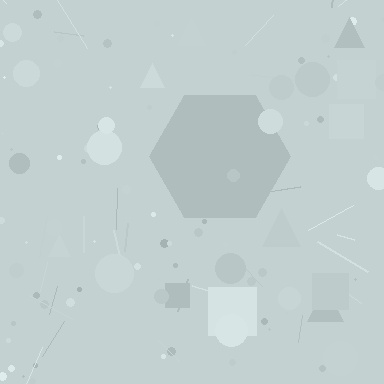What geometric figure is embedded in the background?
A hexagon is embedded in the background.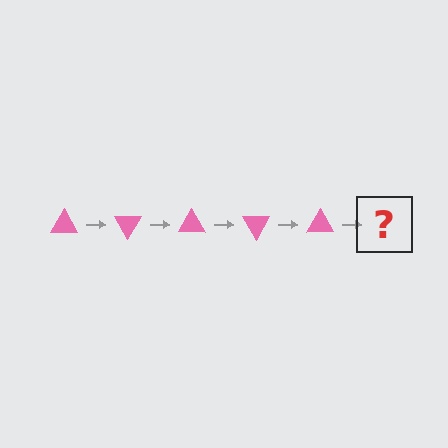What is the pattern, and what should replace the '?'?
The pattern is that the triangle rotates 60 degrees each step. The '?' should be a pink triangle rotated 300 degrees.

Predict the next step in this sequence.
The next step is a pink triangle rotated 300 degrees.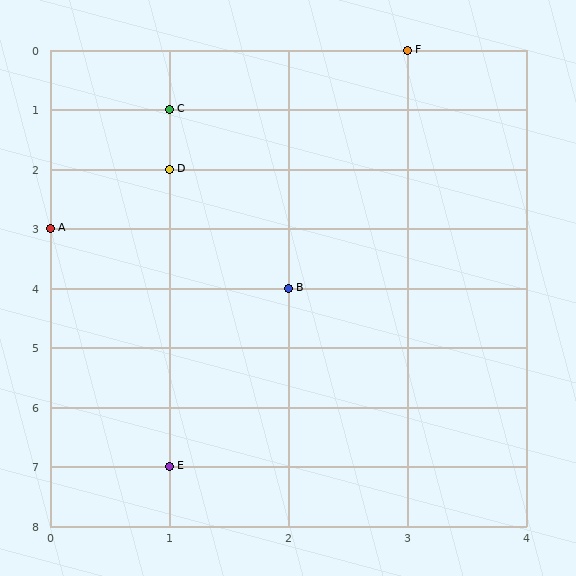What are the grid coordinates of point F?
Point F is at grid coordinates (3, 0).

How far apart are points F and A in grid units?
Points F and A are 3 columns and 3 rows apart (about 4.2 grid units diagonally).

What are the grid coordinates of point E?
Point E is at grid coordinates (1, 7).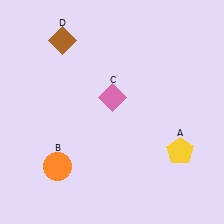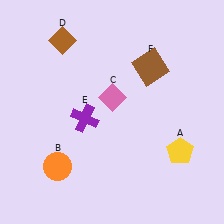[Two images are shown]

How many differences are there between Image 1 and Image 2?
There are 2 differences between the two images.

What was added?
A purple cross (E), a brown square (F) were added in Image 2.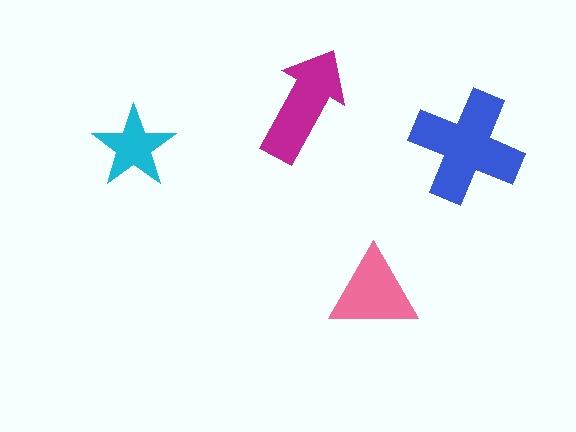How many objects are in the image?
There are 4 objects in the image.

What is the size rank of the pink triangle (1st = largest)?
3rd.